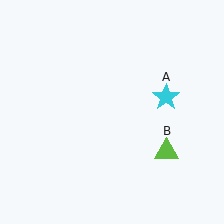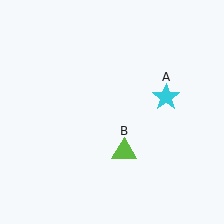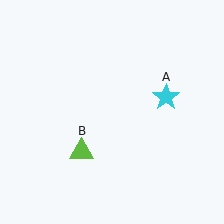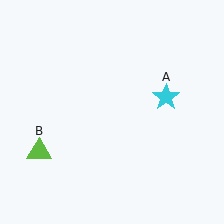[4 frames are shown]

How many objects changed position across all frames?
1 object changed position: lime triangle (object B).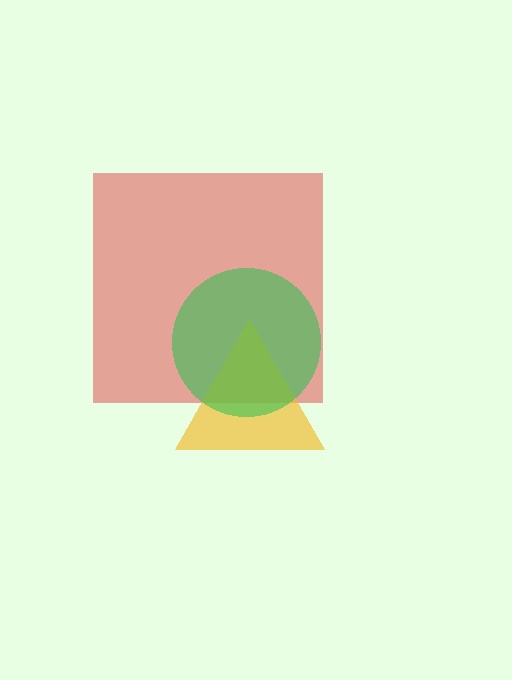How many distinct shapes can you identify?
There are 3 distinct shapes: a red square, a yellow triangle, a green circle.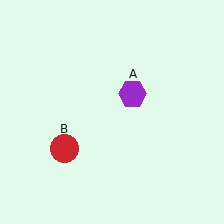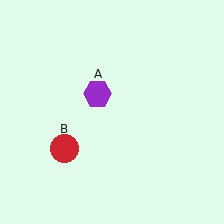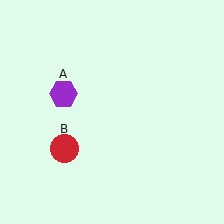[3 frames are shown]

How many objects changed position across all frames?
1 object changed position: purple hexagon (object A).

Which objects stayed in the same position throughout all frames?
Red circle (object B) remained stationary.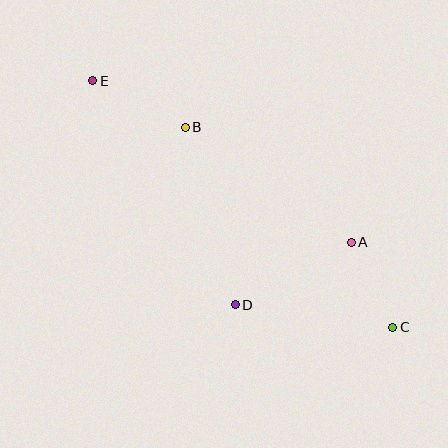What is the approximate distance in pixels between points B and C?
The distance between B and C is approximately 288 pixels.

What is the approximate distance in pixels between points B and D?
The distance between B and D is approximately 184 pixels.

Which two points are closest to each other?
Points A and C are closest to each other.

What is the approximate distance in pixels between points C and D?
The distance between C and D is approximately 159 pixels.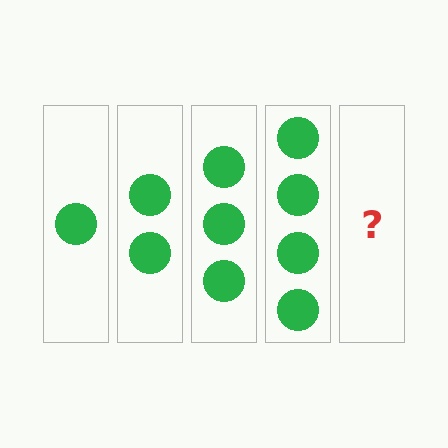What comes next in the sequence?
The next element should be 5 circles.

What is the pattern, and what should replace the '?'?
The pattern is that each step adds one more circle. The '?' should be 5 circles.